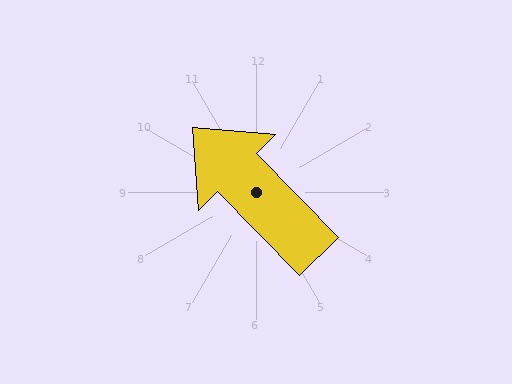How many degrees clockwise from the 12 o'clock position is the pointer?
Approximately 316 degrees.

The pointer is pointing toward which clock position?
Roughly 11 o'clock.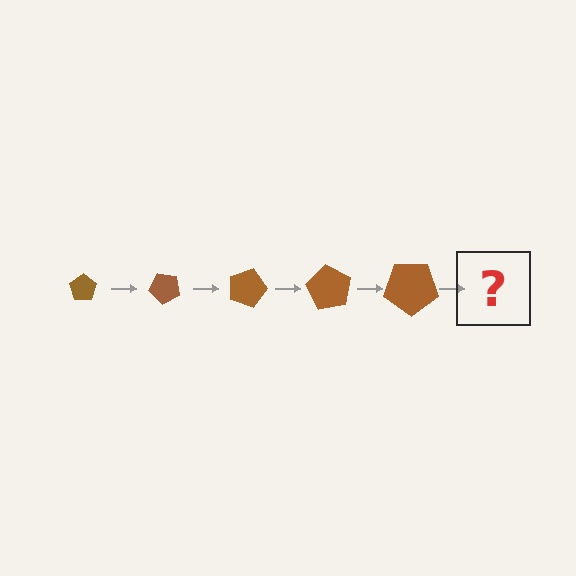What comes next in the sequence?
The next element should be a pentagon, larger than the previous one and rotated 225 degrees from the start.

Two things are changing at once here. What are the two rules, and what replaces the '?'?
The two rules are that the pentagon grows larger each step and it rotates 45 degrees each step. The '?' should be a pentagon, larger than the previous one and rotated 225 degrees from the start.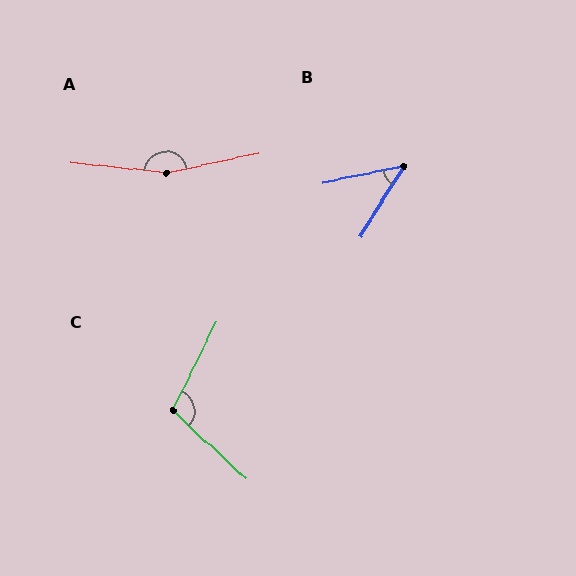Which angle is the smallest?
B, at approximately 47 degrees.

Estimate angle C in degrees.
Approximately 106 degrees.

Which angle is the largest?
A, at approximately 162 degrees.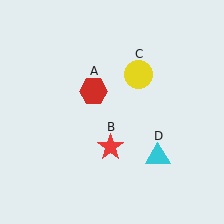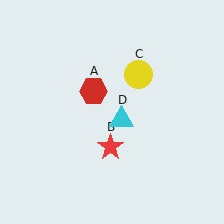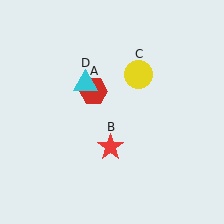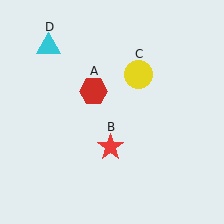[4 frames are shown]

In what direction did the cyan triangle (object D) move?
The cyan triangle (object D) moved up and to the left.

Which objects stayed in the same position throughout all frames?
Red hexagon (object A) and red star (object B) and yellow circle (object C) remained stationary.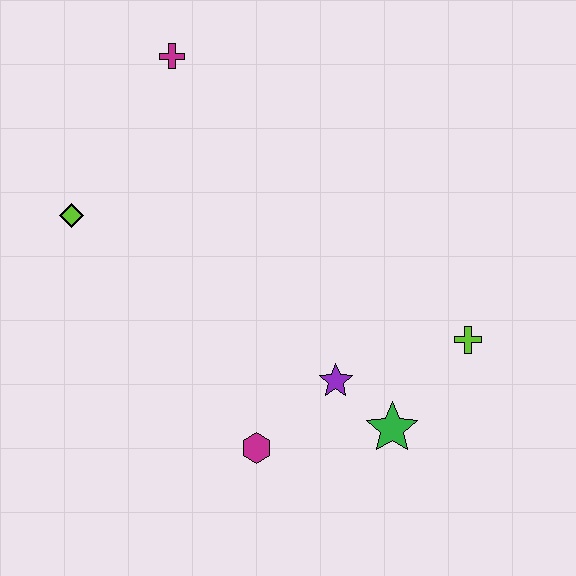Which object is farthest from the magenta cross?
The green star is farthest from the magenta cross.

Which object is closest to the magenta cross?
The lime diamond is closest to the magenta cross.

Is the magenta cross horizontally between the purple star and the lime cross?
No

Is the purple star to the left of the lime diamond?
No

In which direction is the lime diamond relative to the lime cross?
The lime diamond is to the left of the lime cross.